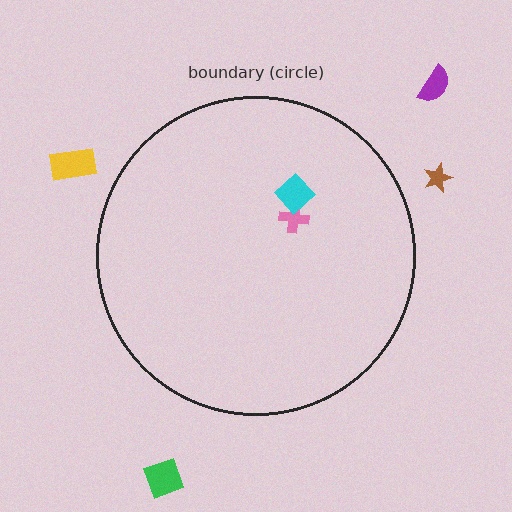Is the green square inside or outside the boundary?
Outside.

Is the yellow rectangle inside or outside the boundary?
Outside.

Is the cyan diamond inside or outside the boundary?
Inside.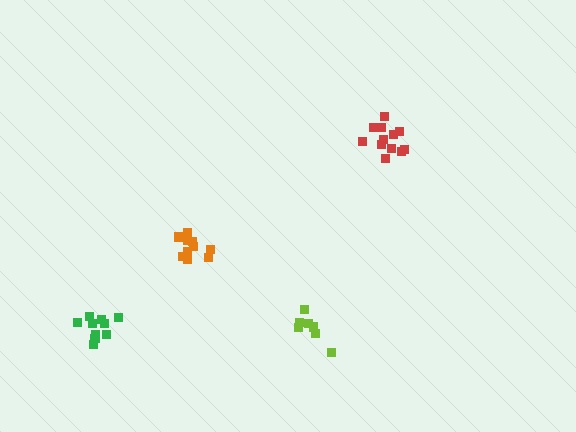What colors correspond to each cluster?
The clusters are colored: green, orange, red, lime.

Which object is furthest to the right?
The red cluster is rightmost.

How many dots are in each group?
Group 1: 10 dots, Group 2: 10 dots, Group 3: 12 dots, Group 4: 7 dots (39 total).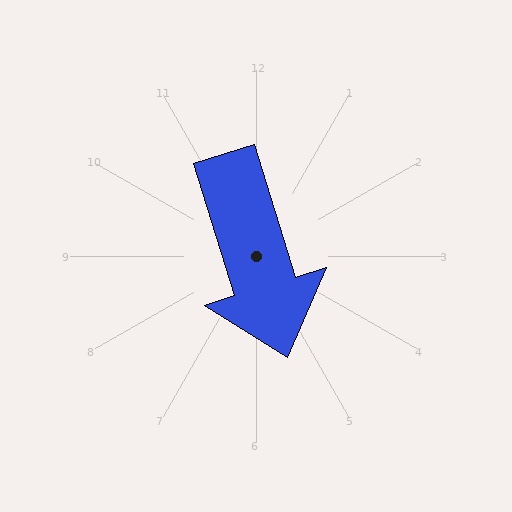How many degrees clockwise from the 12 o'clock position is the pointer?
Approximately 163 degrees.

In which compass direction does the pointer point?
South.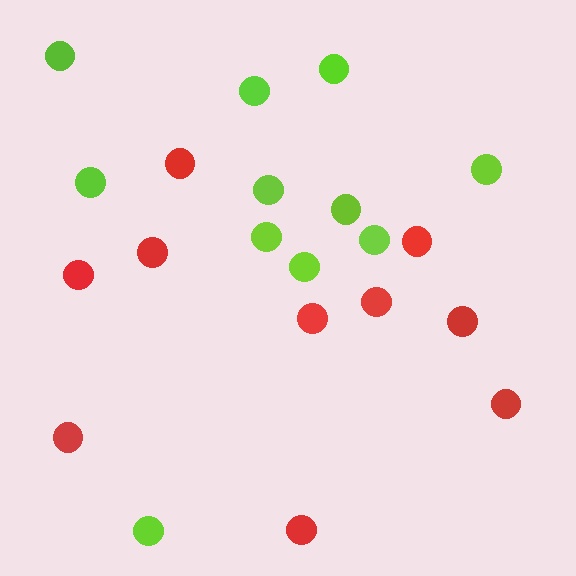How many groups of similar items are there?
There are 2 groups: one group of lime circles (11) and one group of red circles (10).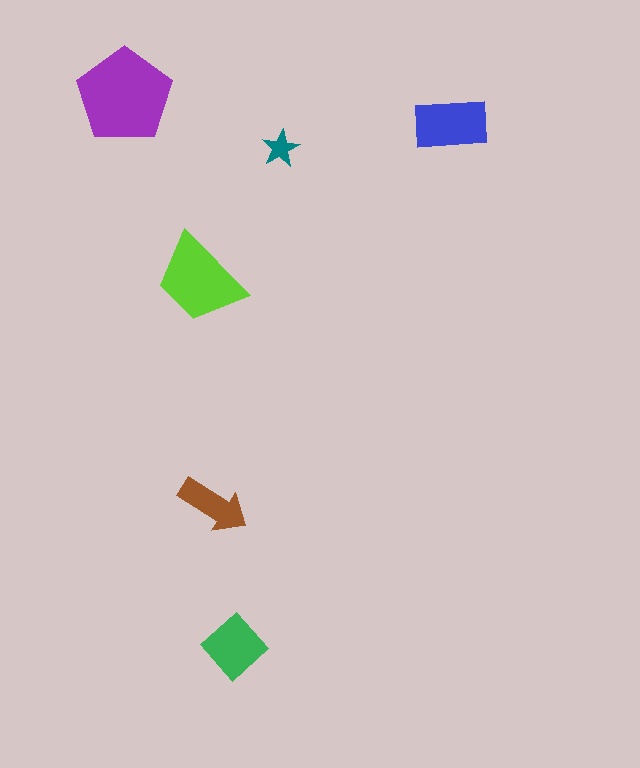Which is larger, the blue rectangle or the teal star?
The blue rectangle.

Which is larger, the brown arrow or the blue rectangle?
The blue rectangle.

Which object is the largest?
The purple pentagon.